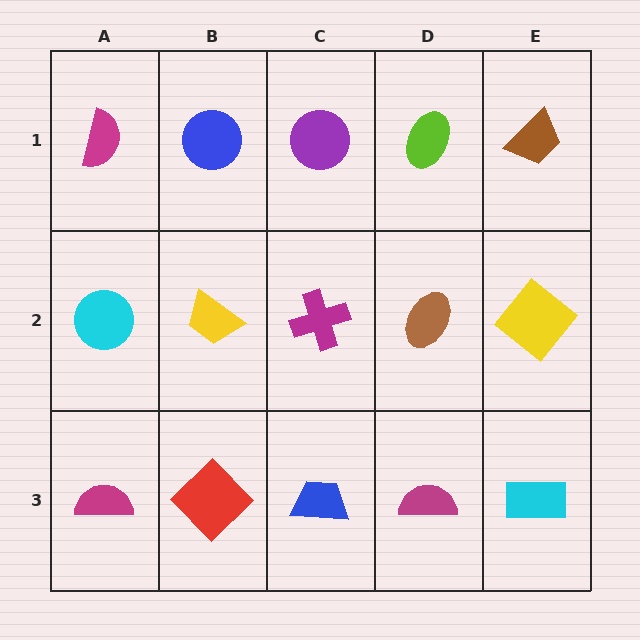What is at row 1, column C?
A purple circle.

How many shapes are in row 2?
5 shapes.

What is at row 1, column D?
A lime ellipse.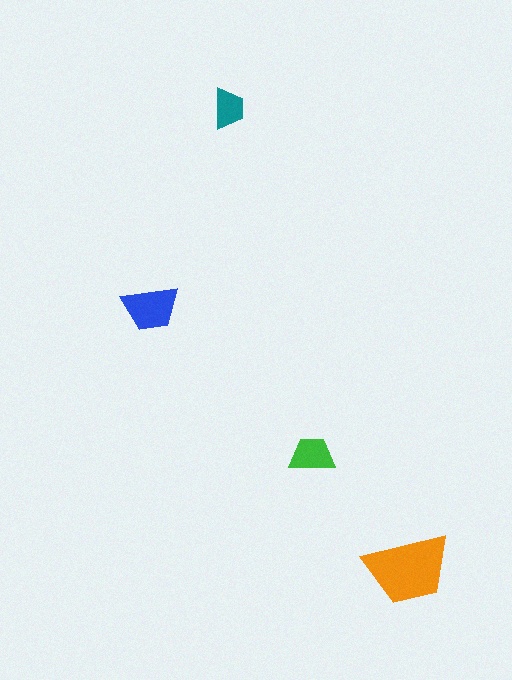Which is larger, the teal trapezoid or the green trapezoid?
The green one.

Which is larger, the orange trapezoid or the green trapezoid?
The orange one.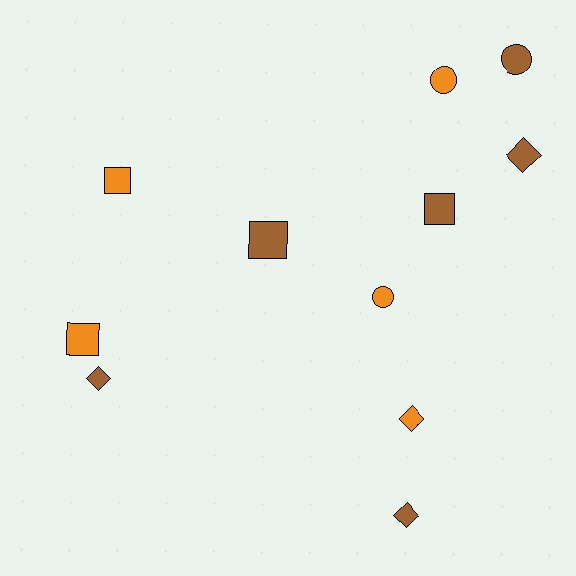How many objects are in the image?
There are 11 objects.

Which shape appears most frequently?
Square, with 4 objects.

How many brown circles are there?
There is 1 brown circle.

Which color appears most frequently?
Brown, with 6 objects.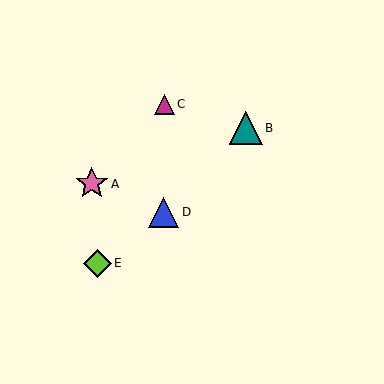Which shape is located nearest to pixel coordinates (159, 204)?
The blue triangle (labeled D) at (164, 212) is nearest to that location.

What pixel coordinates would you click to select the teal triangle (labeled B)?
Click at (246, 128) to select the teal triangle B.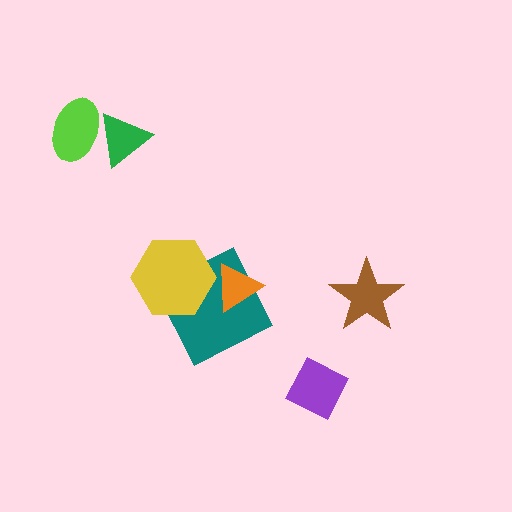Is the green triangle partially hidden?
No, no other shape covers it.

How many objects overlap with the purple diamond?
0 objects overlap with the purple diamond.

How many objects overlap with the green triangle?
1 object overlaps with the green triangle.